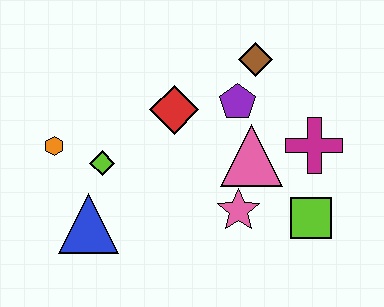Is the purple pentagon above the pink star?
Yes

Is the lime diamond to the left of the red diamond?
Yes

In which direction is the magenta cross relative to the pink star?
The magenta cross is to the right of the pink star.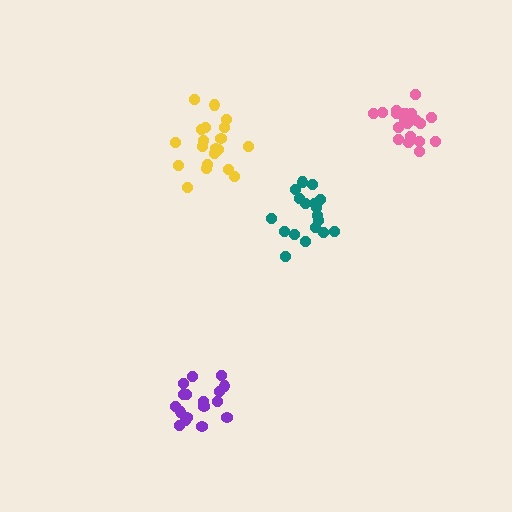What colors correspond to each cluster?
The clusters are colored: purple, pink, teal, yellow.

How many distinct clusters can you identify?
There are 4 distinct clusters.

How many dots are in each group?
Group 1: 17 dots, Group 2: 20 dots, Group 3: 19 dots, Group 4: 21 dots (77 total).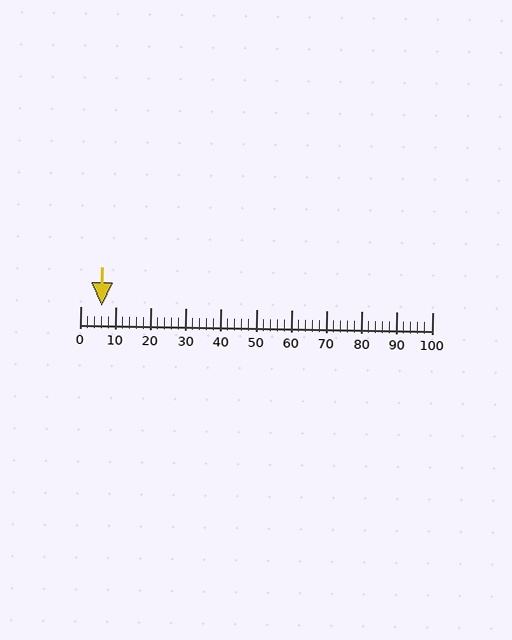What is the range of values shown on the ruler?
The ruler shows values from 0 to 100.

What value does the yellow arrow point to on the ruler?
The yellow arrow points to approximately 6.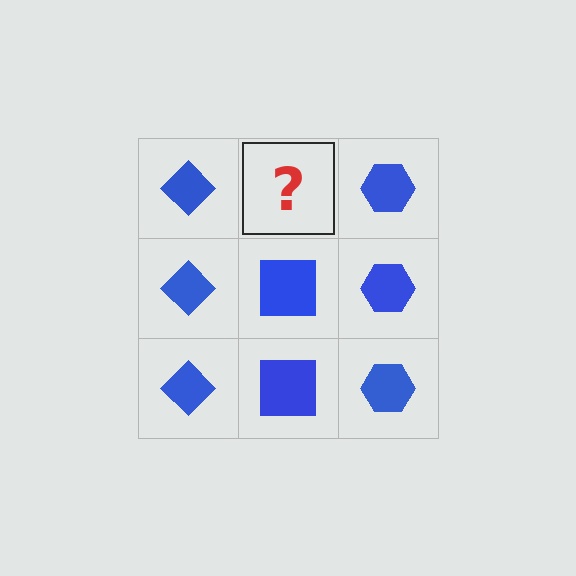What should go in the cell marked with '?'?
The missing cell should contain a blue square.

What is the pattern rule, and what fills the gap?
The rule is that each column has a consistent shape. The gap should be filled with a blue square.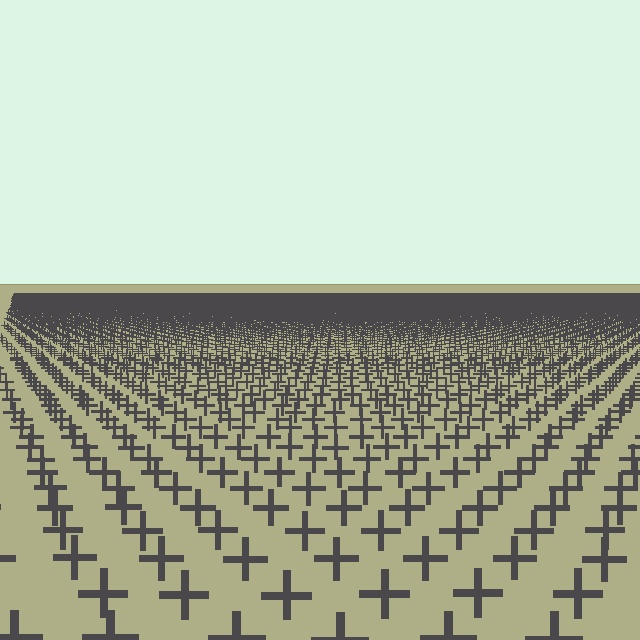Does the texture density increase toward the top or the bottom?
Density increases toward the top.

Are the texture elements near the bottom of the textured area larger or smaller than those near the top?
Larger. Near the bottom, elements are closer to the viewer and appear at a bigger on-screen size.